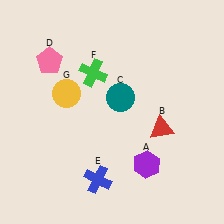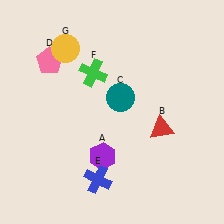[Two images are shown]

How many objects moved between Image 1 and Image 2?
2 objects moved between the two images.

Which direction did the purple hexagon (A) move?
The purple hexagon (A) moved left.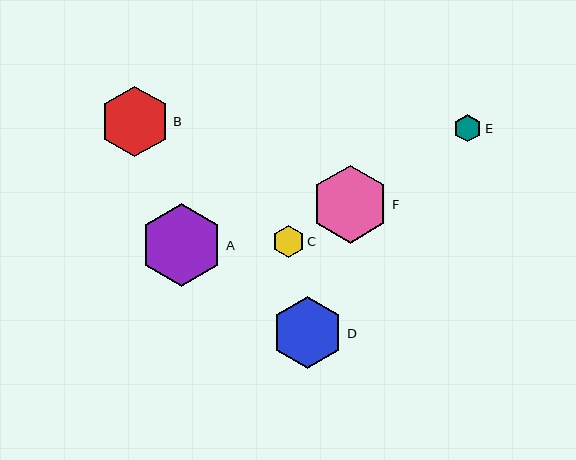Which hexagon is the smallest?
Hexagon E is the smallest with a size of approximately 28 pixels.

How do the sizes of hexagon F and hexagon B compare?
Hexagon F and hexagon B are approximately the same size.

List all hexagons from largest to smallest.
From largest to smallest: A, F, D, B, C, E.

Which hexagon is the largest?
Hexagon A is the largest with a size of approximately 83 pixels.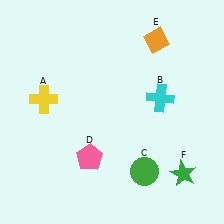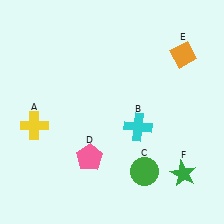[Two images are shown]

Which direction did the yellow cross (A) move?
The yellow cross (A) moved down.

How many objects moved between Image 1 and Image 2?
3 objects moved between the two images.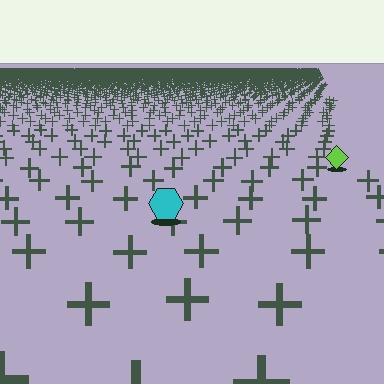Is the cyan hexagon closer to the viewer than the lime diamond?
Yes. The cyan hexagon is closer — you can tell from the texture gradient: the ground texture is coarser near it.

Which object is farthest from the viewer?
The lime diamond is farthest from the viewer. It appears smaller and the ground texture around it is denser.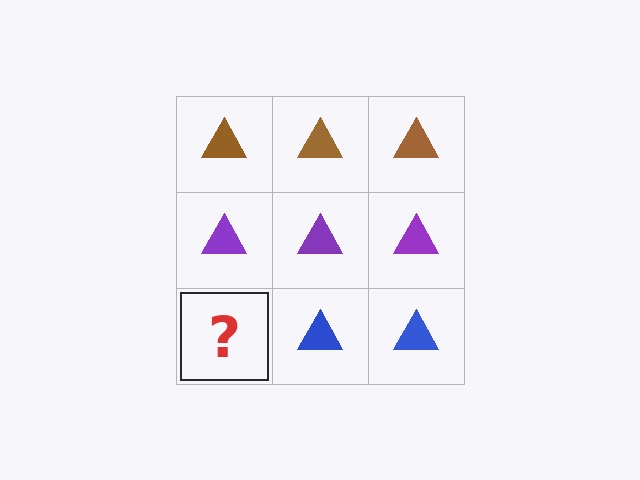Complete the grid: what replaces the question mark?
The question mark should be replaced with a blue triangle.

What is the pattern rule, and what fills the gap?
The rule is that each row has a consistent color. The gap should be filled with a blue triangle.